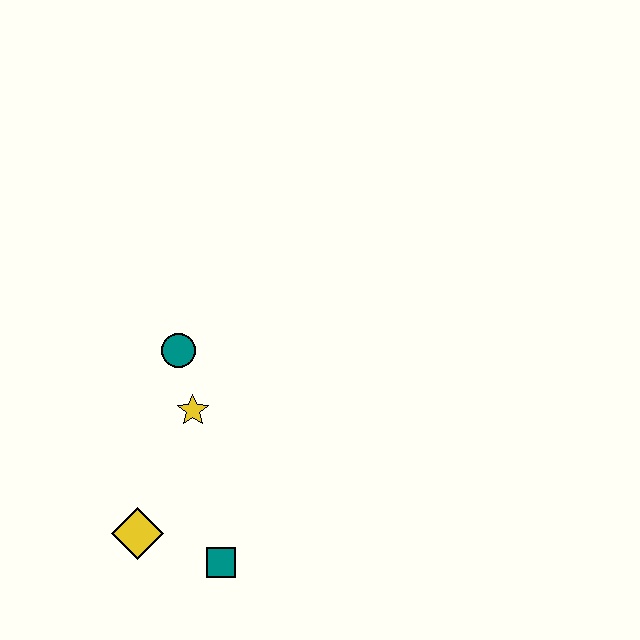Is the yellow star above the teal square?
Yes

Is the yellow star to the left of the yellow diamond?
No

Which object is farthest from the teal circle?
The teal square is farthest from the teal circle.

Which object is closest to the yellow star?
The teal circle is closest to the yellow star.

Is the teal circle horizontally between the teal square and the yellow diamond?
Yes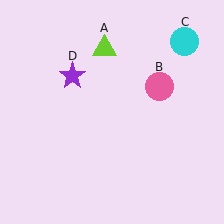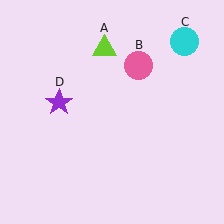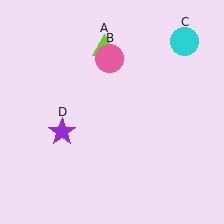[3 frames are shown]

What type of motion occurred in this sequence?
The pink circle (object B), purple star (object D) rotated counterclockwise around the center of the scene.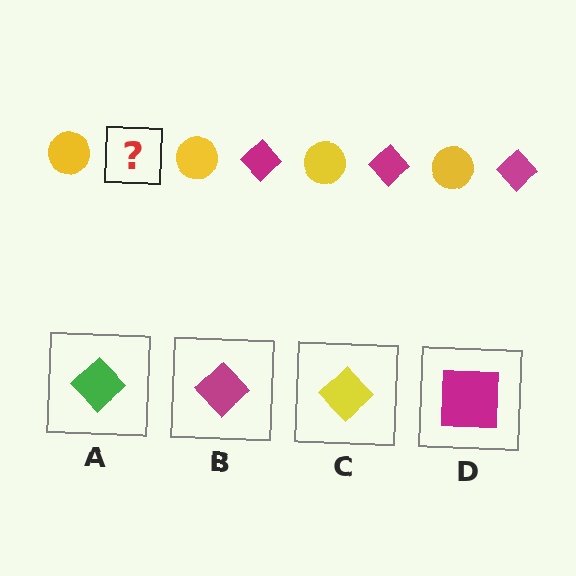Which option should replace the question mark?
Option B.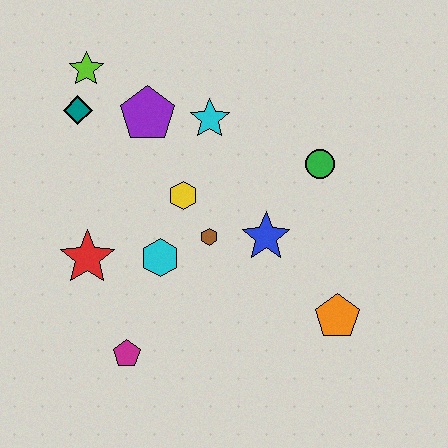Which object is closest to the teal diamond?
The lime star is closest to the teal diamond.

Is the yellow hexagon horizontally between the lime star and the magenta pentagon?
No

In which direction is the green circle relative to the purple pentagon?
The green circle is to the right of the purple pentagon.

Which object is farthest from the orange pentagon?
The lime star is farthest from the orange pentagon.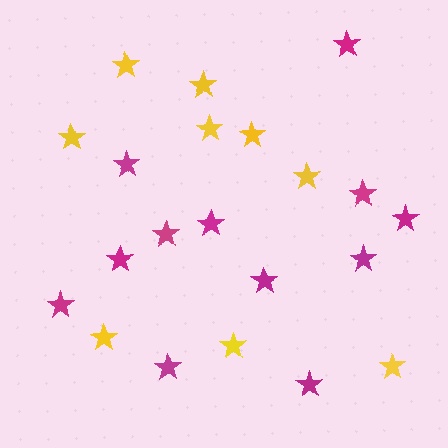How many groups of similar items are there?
There are 2 groups: one group of yellow stars (9) and one group of magenta stars (12).